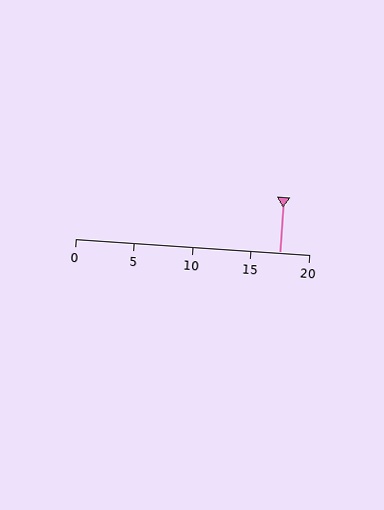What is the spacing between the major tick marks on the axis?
The major ticks are spaced 5 apart.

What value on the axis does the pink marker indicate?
The marker indicates approximately 17.5.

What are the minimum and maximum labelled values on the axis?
The axis runs from 0 to 20.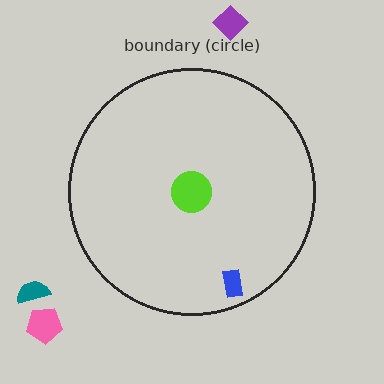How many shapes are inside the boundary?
3 inside, 3 outside.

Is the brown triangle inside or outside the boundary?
Inside.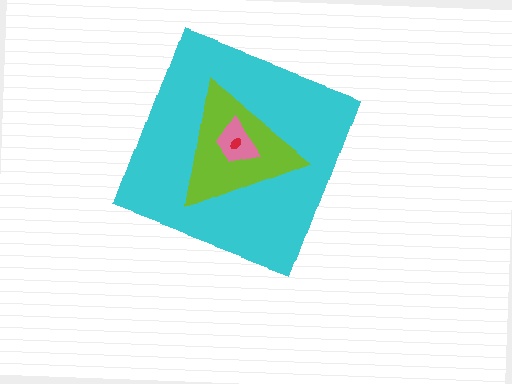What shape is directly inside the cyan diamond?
The lime triangle.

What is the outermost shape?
The cyan diamond.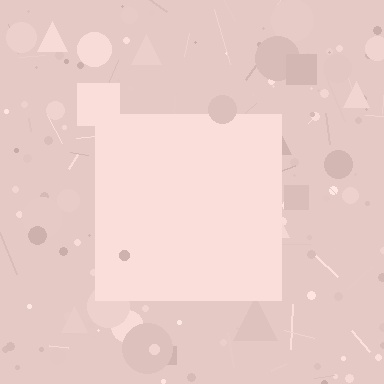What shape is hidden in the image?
A square is hidden in the image.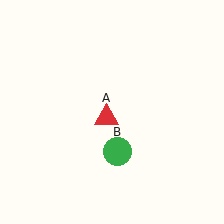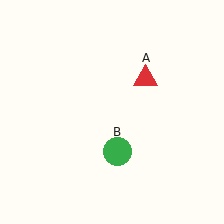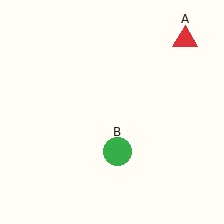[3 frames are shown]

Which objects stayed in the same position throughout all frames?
Green circle (object B) remained stationary.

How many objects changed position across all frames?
1 object changed position: red triangle (object A).